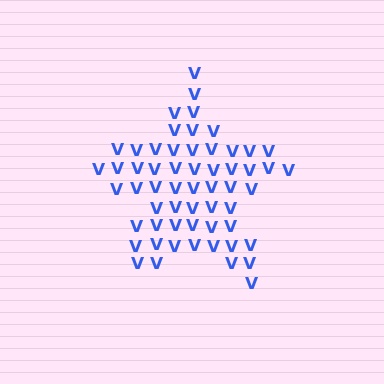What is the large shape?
The large shape is a star.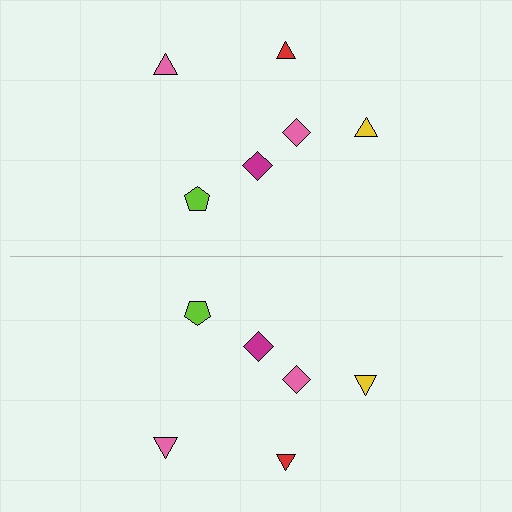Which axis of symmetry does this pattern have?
The pattern has a horizontal axis of symmetry running through the center of the image.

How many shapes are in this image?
There are 12 shapes in this image.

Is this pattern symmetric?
Yes, this pattern has bilateral (reflection) symmetry.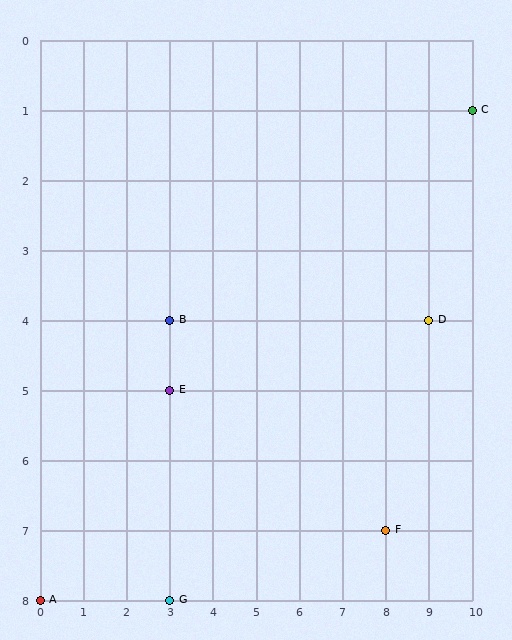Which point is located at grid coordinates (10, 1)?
Point C is at (10, 1).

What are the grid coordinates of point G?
Point G is at grid coordinates (3, 8).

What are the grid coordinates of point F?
Point F is at grid coordinates (8, 7).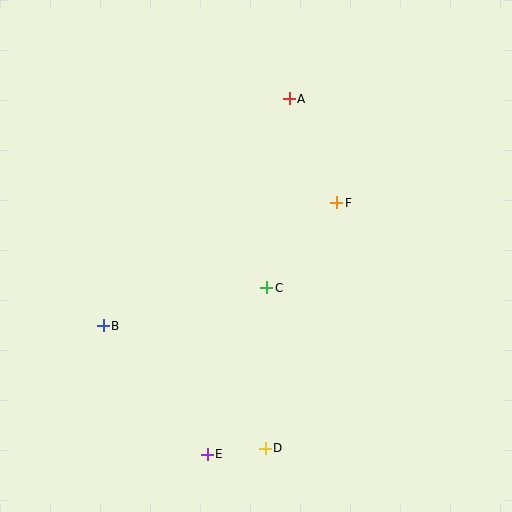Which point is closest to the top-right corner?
Point A is closest to the top-right corner.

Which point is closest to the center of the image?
Point C at (267, 288) is closest to the center.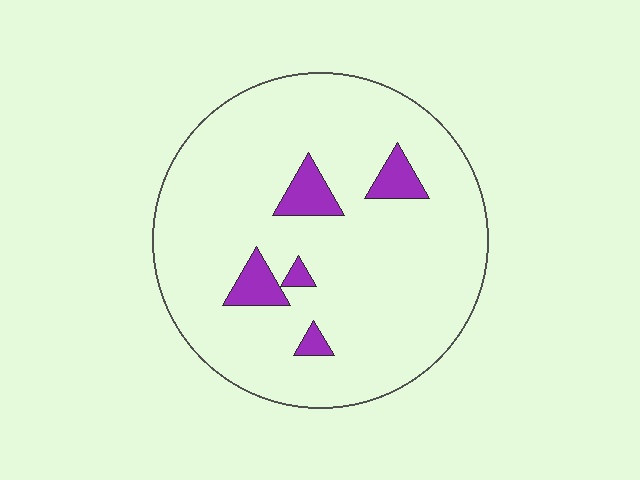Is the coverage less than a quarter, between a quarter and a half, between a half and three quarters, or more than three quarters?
Less than a quarter.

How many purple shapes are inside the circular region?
5.